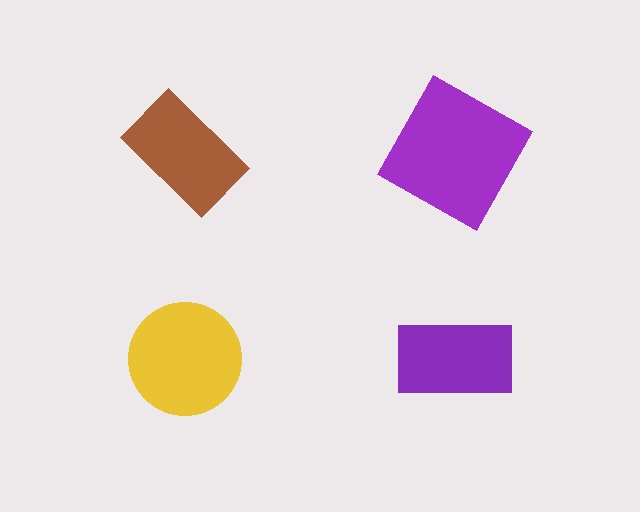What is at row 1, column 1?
A brown rectangle.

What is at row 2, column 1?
A yellow circle.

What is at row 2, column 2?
A purple rectangle.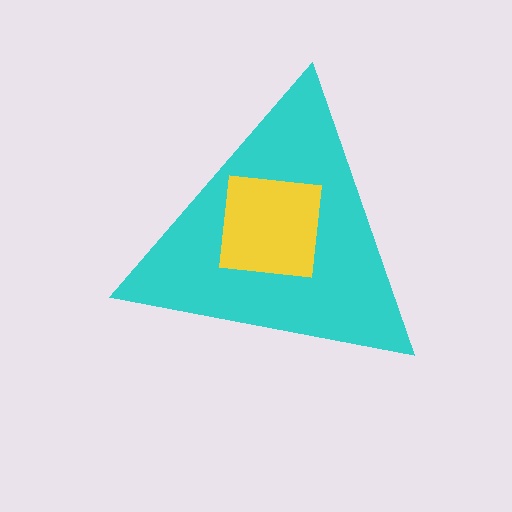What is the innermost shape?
The yellow square.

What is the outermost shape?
The cyan triangle.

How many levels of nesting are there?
2.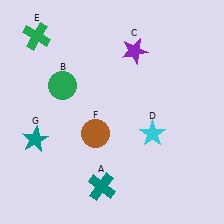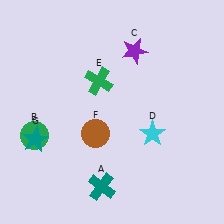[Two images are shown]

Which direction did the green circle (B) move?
The green circle (B) moved down.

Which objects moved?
The objects that moved are: the green circle (B), the green cross (E).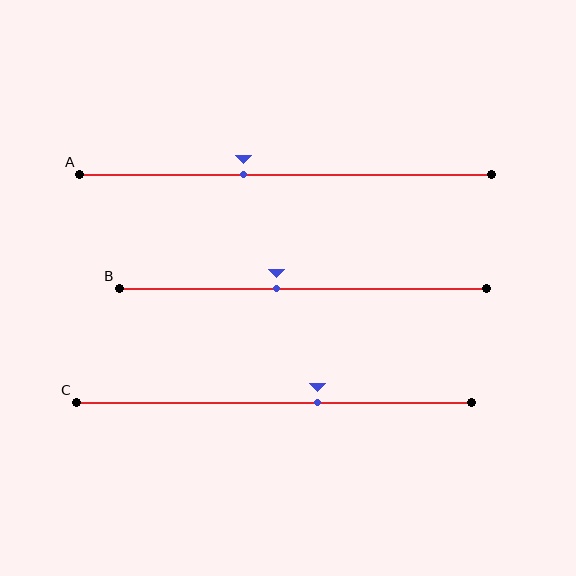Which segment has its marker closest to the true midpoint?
Segment B has its marker closest to the true midpoint.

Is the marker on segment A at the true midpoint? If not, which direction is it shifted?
No, the marker on segment A is shifted to the left by about 10% of the segment length.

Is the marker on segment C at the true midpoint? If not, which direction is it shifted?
No, the marker on segment C is shifted to the right by about 11% of the segment length.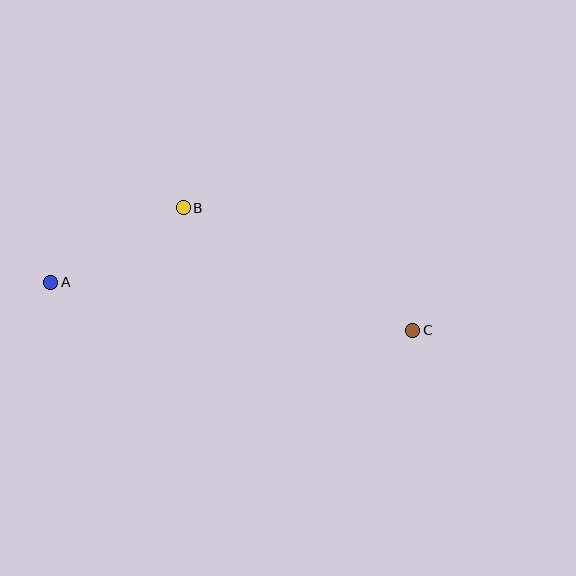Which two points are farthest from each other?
Points A and C are farthest from each other.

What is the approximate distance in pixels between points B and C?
The distance between B and C is approximately 260 pixels.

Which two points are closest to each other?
Points A and B are closest to each other.